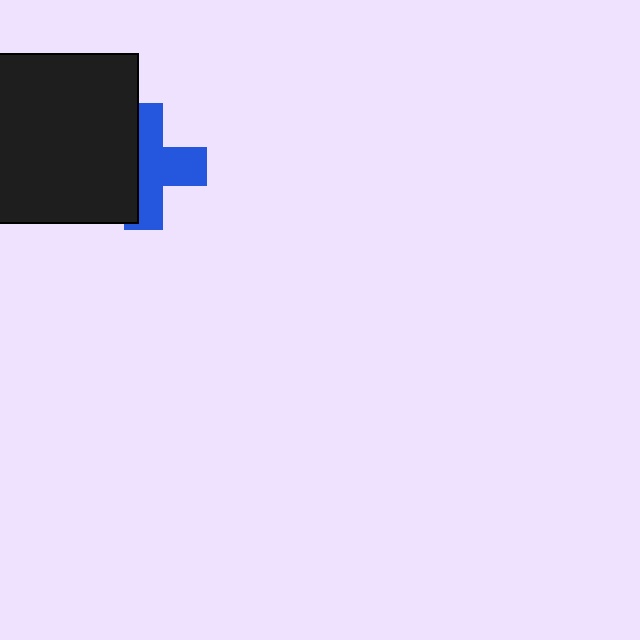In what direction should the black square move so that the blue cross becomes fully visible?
The black square should move left. That is the shortest direction to clear the overlap and leave the blue cross fully visible.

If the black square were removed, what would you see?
You would see the complete blue cross.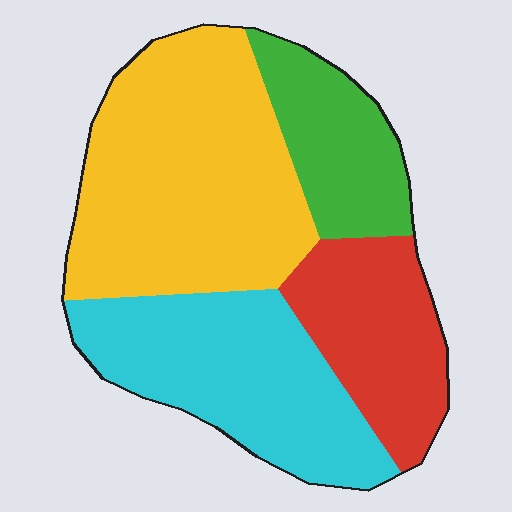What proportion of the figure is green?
Green takes up about one sixth (1/6) of the figure.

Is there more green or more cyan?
Cyan.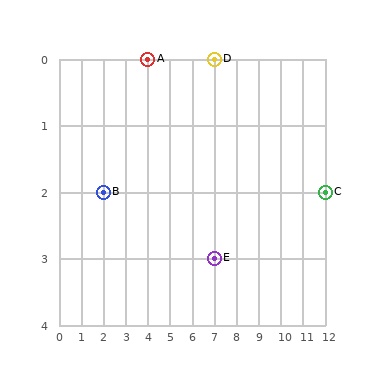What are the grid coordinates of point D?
Point D is at grid coordinates (7, 0).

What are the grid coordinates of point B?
Point B is at grid coordinates (2, 2).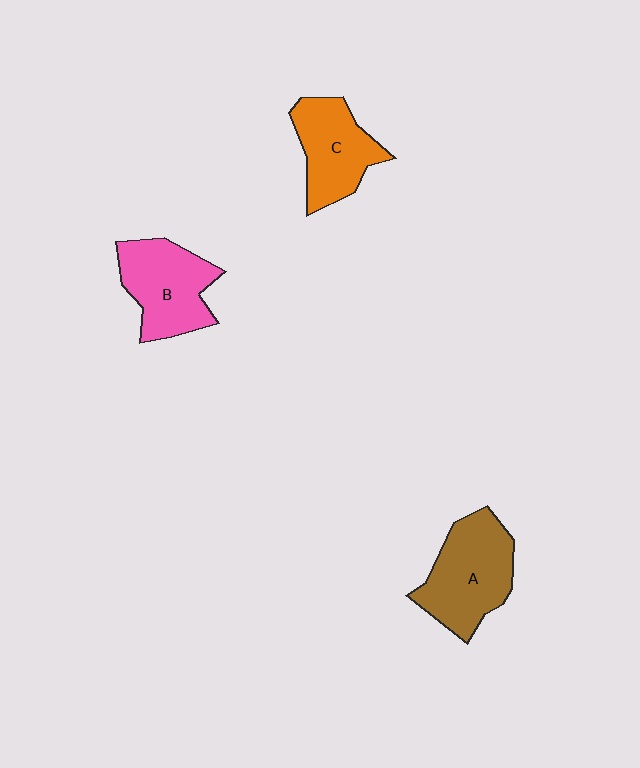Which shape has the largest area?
Shape A (brown).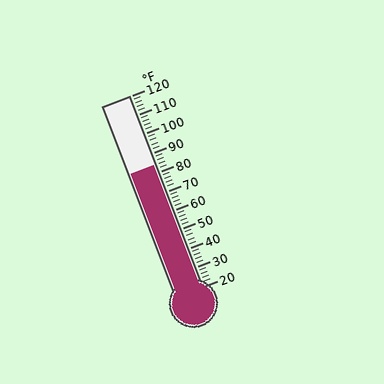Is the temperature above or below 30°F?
The temperature is above 30°F.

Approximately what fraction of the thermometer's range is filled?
The thermometer is filled to approximately 65% of its range.